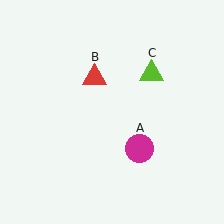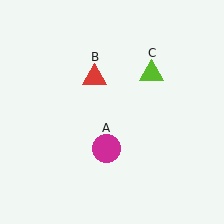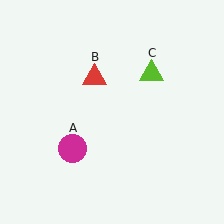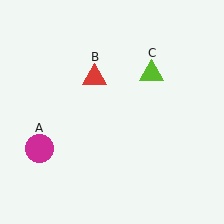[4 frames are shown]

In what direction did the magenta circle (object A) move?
The magenta circle (object A) moved left.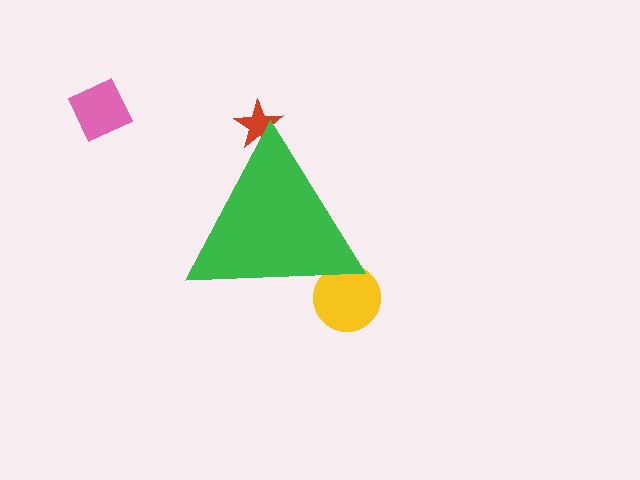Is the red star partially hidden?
Yes, the red star is partially hidden behind the green triangle.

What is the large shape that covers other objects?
A green triangle.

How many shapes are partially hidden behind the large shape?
2 shapes are partially hidden.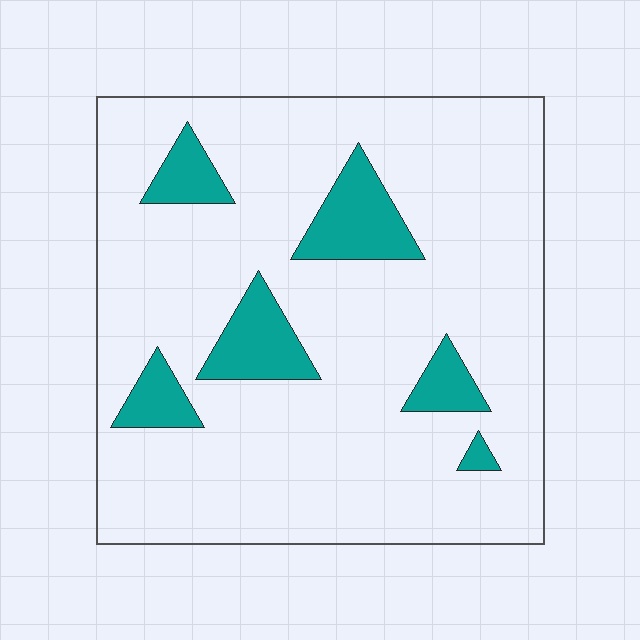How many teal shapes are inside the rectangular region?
6.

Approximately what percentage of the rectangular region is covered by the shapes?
Approximately 15%.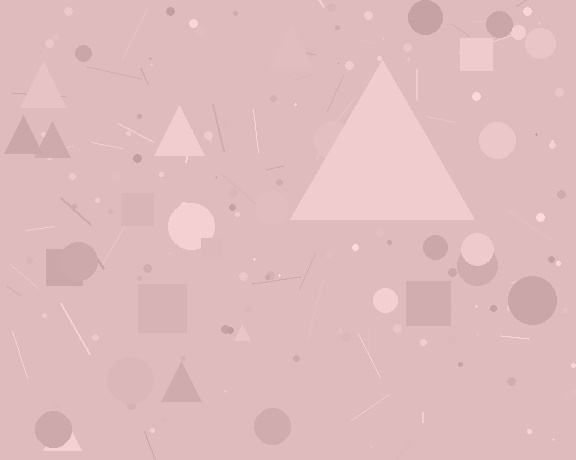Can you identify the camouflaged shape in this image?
The camouflaged shape is a triangle.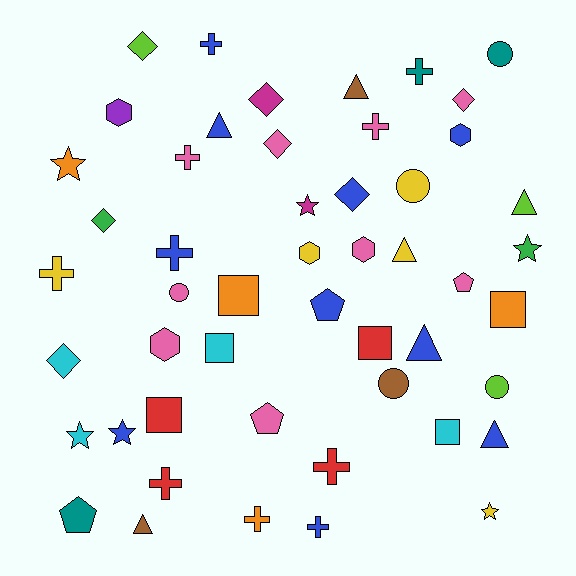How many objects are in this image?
There are 50 objects.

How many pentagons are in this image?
There are 4 pentagons.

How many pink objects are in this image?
There are 9 pink objects.